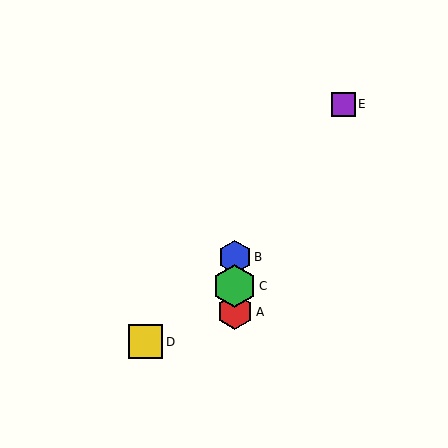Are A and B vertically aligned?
Yes, both are at x≈235.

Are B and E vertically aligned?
No, B is at x≈235 and E is at x≈343.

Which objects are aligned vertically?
Objects A, B, C are aligned vertically.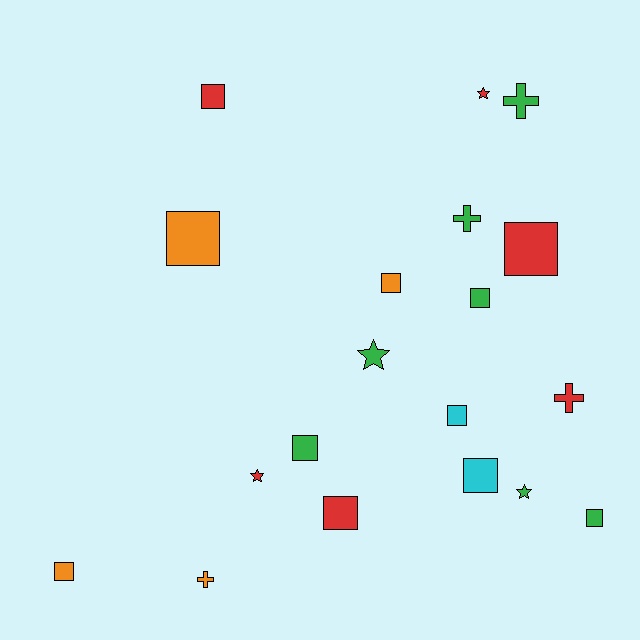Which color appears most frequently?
Green, with 7 objects.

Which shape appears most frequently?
Square, with 11 objects.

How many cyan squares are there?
There are 2 cyan squares.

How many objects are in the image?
There are 19 objects.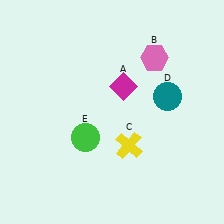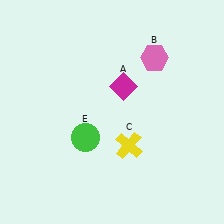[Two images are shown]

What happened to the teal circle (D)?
The teal circle (D) was removed in Image 2. It was in the top-right area of Image 1.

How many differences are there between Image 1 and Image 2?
There is 1 difference between the two images.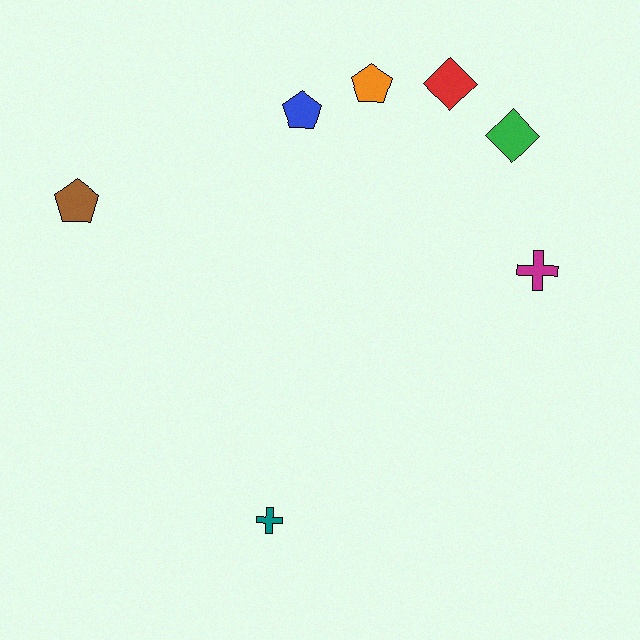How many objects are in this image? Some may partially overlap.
There are 7 objects.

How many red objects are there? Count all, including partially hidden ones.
There is 1 red object.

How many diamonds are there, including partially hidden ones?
There are 2 diamonds.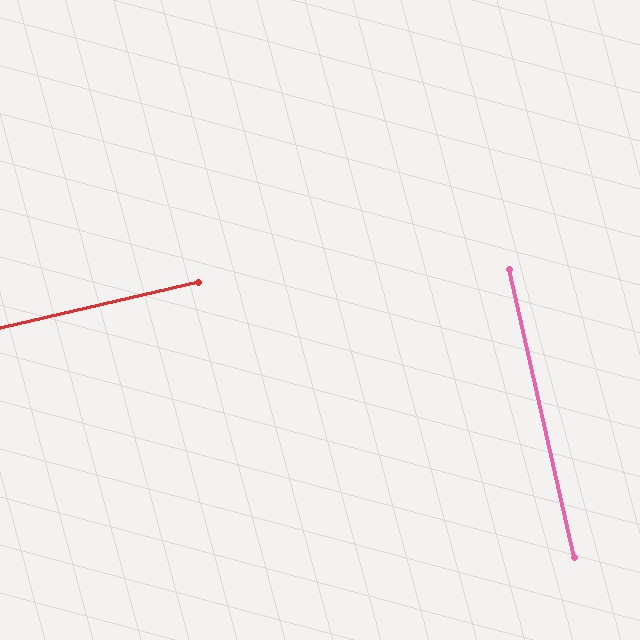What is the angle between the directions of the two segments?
Approximately 89 degrees.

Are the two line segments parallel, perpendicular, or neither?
Perpendicular — they meet at approximately 89°.